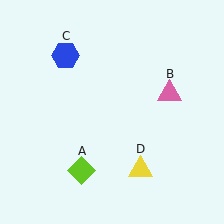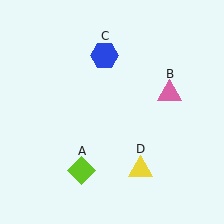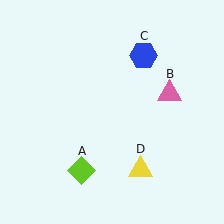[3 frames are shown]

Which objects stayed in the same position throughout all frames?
Lime diamond (object A) and pink triangle (object B) and yellow triangle (object D) remained stationary.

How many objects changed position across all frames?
1 object changed position: blue hexagon (object C).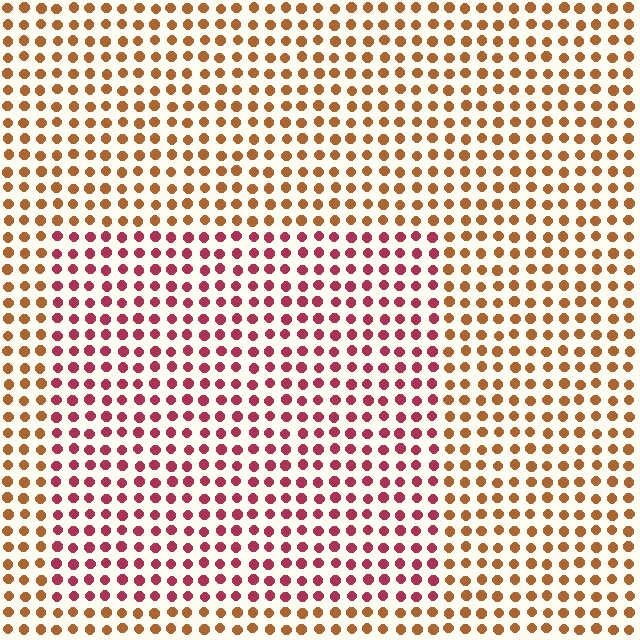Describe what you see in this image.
The image is filled with small brown elements in a uniform arrangement. A rectangle-shaped region is visible where the elements are tinted to a slightly different hue, forming a subtle color boundary.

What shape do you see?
I see a rectangle.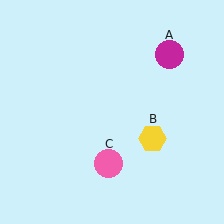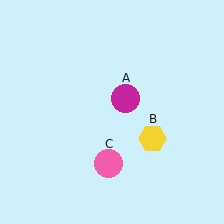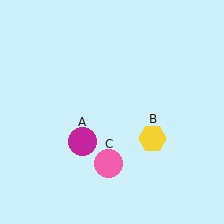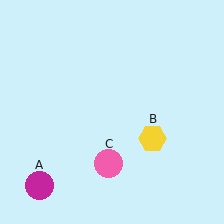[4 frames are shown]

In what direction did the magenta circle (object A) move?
The magenta circle (object A) moved down and to the left.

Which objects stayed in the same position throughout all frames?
Yellow hexagon (object B) and pink circle (object C) remained stationary.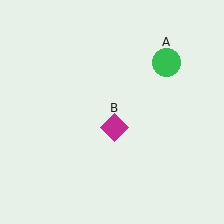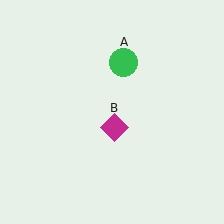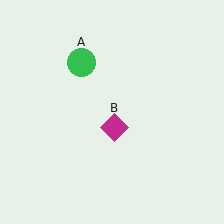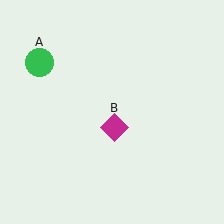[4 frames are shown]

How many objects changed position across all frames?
1 object changed position: green circle (object A).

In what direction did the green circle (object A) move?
The green circle (object A) moved left.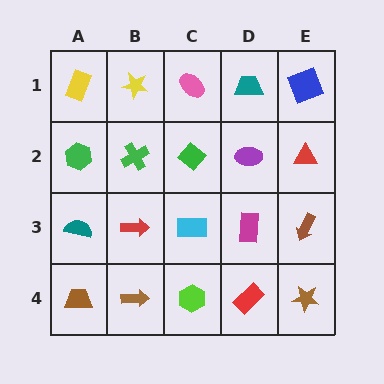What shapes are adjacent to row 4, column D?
A magenta rectangle (row 3, column D), a lime hexagon (row 4, column C), a brown star (row 4, column E).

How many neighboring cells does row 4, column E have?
2.